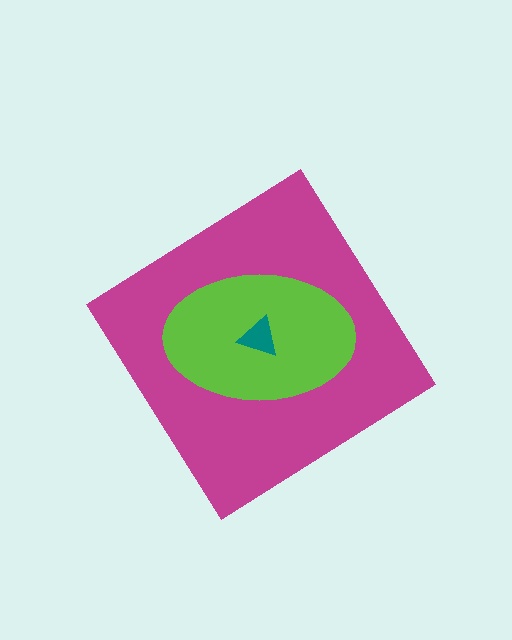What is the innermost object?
The teal triangle.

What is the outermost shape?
The magenta diamond.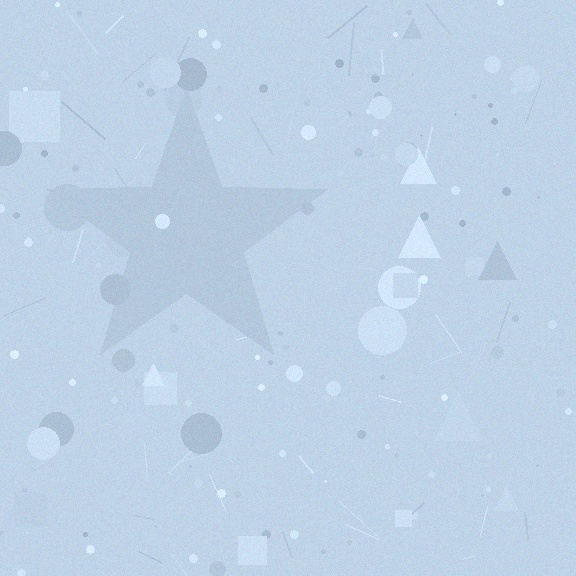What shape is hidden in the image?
A star is hidden in the image.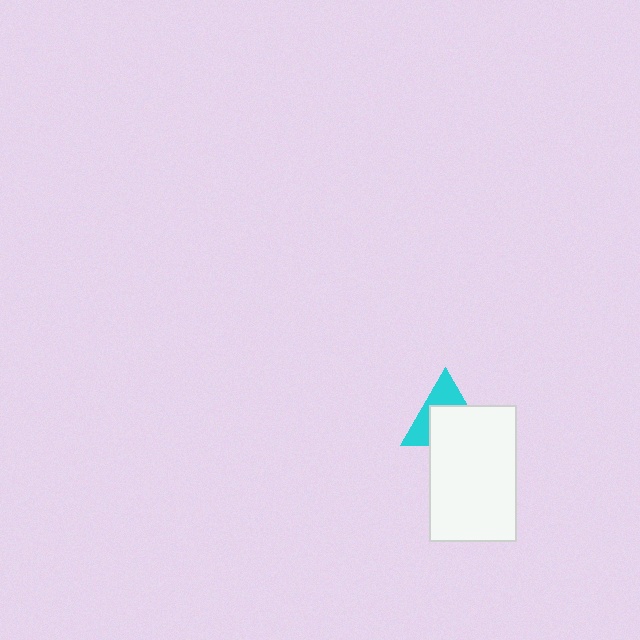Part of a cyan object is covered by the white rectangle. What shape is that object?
It is a triangle.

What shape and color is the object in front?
The object in front is a white rectangle.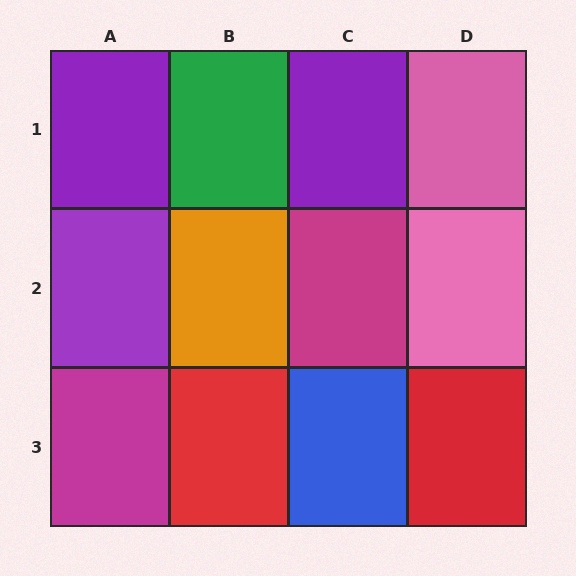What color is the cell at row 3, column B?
Red.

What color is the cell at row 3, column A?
Magenta.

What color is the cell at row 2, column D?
Pink.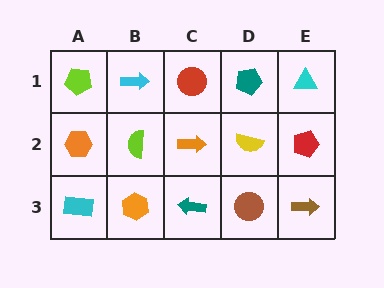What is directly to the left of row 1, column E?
A teal pentagon.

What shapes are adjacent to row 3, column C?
An orange arrow (row 2, column C), an orange hexagon (row 3, column B), a brown circle (row 3, column D).